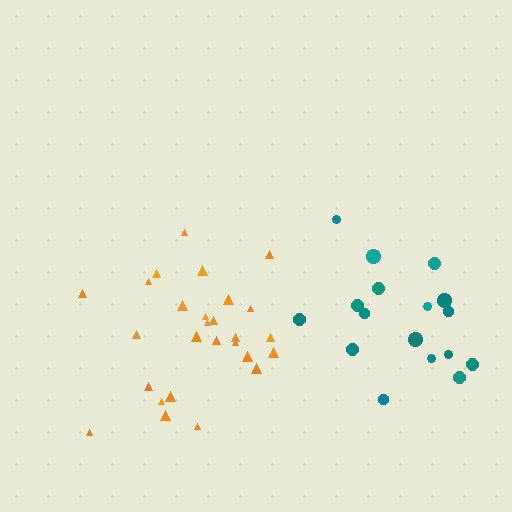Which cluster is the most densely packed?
Orange.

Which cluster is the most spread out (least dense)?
Teal.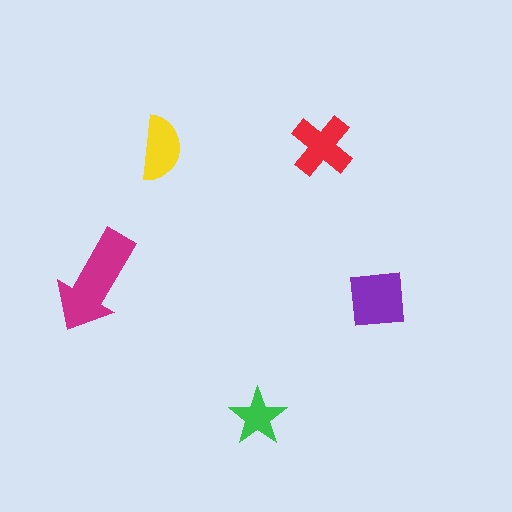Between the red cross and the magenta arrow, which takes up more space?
The magenta arrow.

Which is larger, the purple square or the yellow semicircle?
The purple square.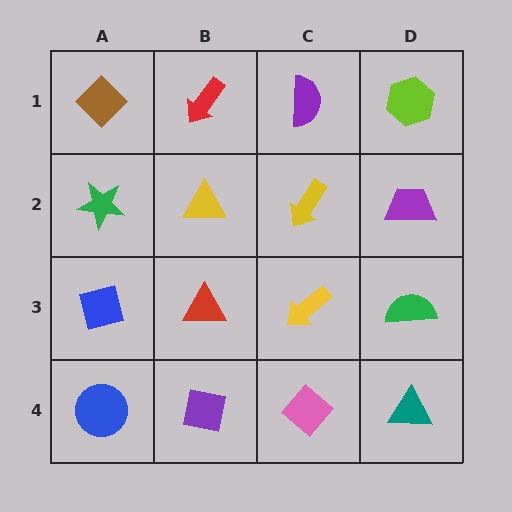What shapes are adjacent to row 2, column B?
A red arrow (row 1, column B), a red triangle (row 3, column B), a green star (row 2, column A), a yellow arrow (row 2, column C).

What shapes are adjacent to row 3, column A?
A green star (row 2, column A), a blue circle (row 4, column A), a red triangle (row 3, column B).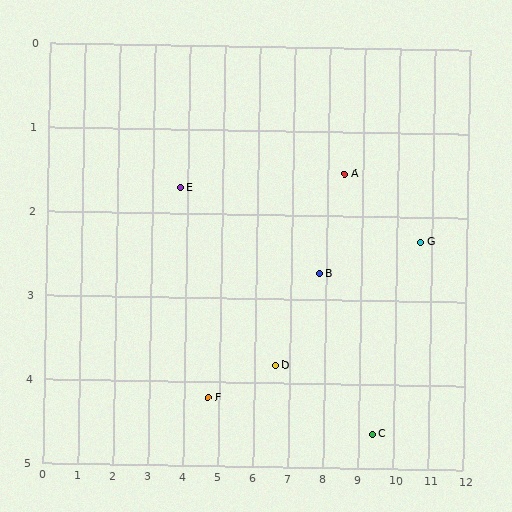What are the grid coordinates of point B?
Point B is at approximately (7.8, 2.7).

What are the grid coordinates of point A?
Point A is at approximately (8.5, 1.5).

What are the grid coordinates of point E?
Point E is at approximately (3.8, 1.7).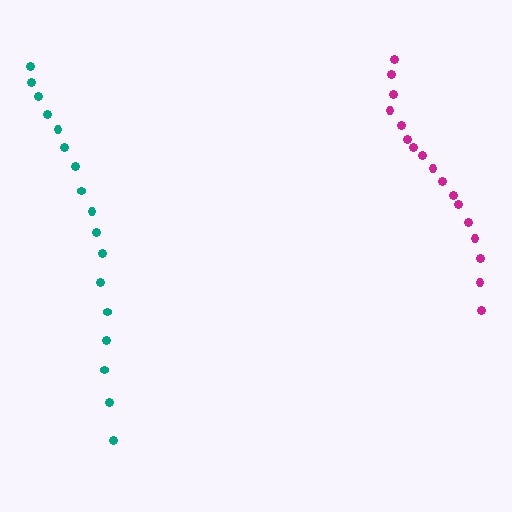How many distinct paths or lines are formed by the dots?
There are 2 distinct paths.